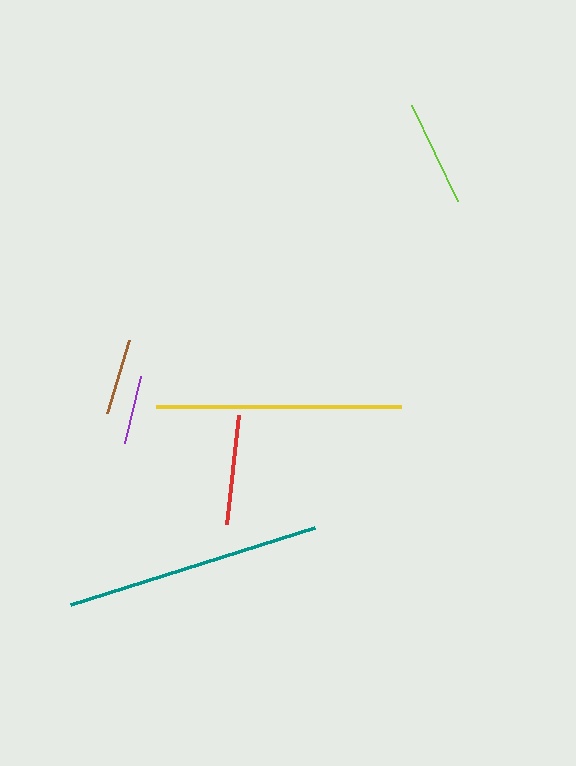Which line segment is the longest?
The teal line is the longest at approximately 256 pixels.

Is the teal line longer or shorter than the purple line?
The teal line is longer than the purple line.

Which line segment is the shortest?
The purple line is the shortest at approximately 69 pixels.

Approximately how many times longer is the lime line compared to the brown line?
The lime line is approximately 1.4 times the length of the brown line.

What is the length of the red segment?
The red segment is approximately 110 pixels long.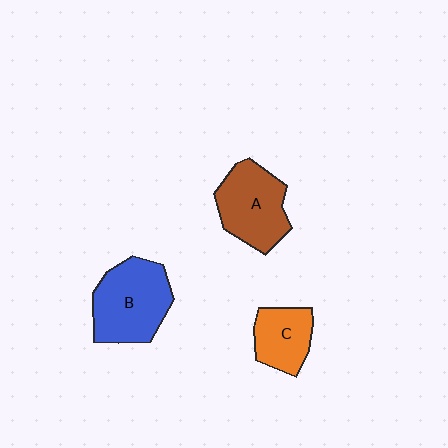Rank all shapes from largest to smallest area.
From largest to smallest: B (blue), A (brown), C (orange).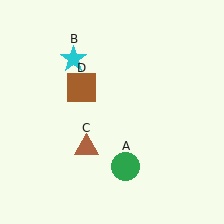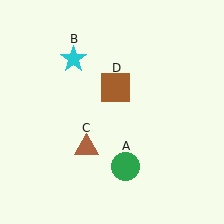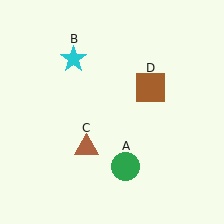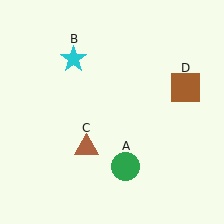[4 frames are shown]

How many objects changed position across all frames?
1 object changed position: brown square (object D).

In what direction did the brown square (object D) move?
The brown square (object D) moved right.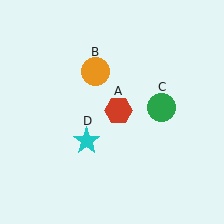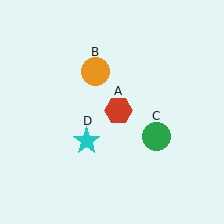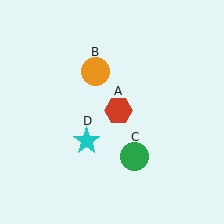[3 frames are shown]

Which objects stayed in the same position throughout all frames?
Red hexagon (object A) and orange circle (object B) and cyan star (object D) remained stationary.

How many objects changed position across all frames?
1 object changed position: green circle (object C).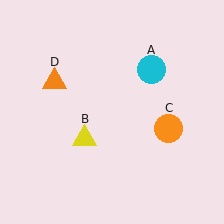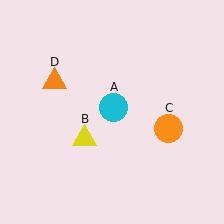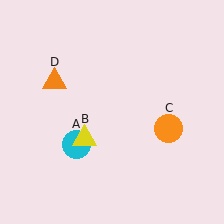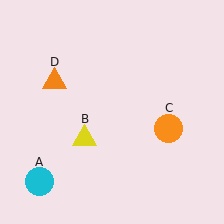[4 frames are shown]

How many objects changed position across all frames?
1 object changed position: cyan circle (object A).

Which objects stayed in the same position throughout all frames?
Yellow triangle (object B) and orange circle (object C) and orange triangle (object D) remained stationary.